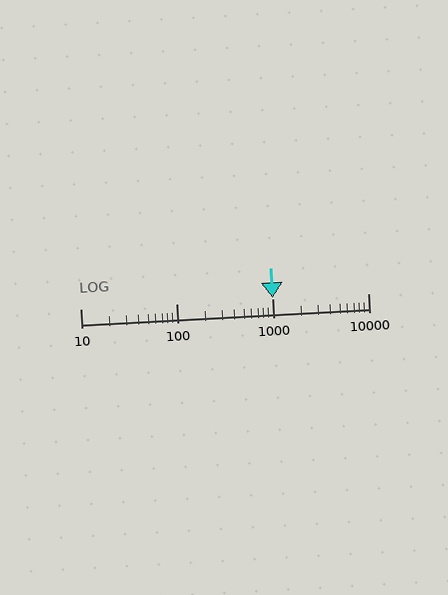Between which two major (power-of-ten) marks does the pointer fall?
The pointer is between 1000 and 10000.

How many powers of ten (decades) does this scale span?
The scale spans 3 decades, from 10 to 10000.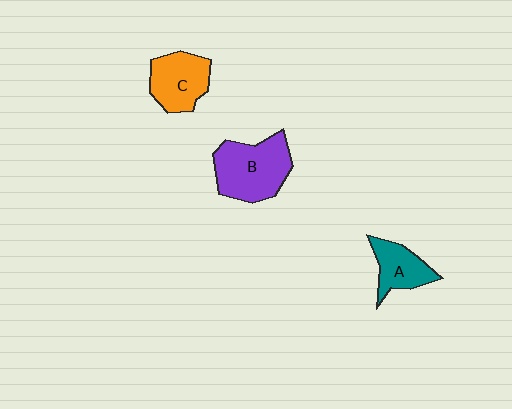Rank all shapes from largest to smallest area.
From largest to smallest: B (purple), C (orange), A (teal).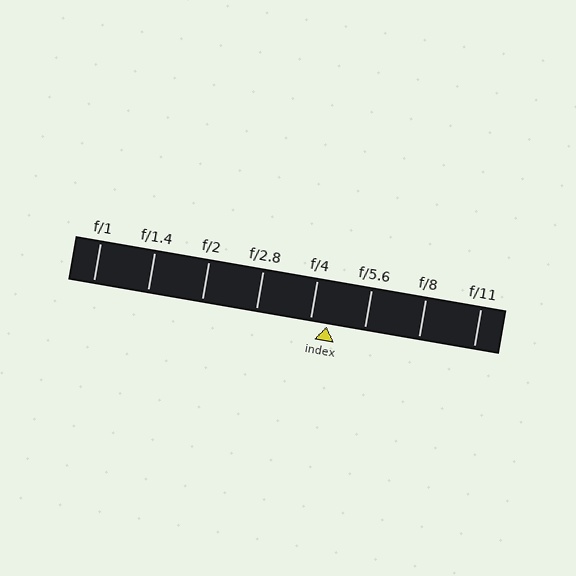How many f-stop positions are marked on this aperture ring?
There are 8 f-stop positions marked.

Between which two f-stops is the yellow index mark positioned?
The index mark is between f/4 and f/5.6.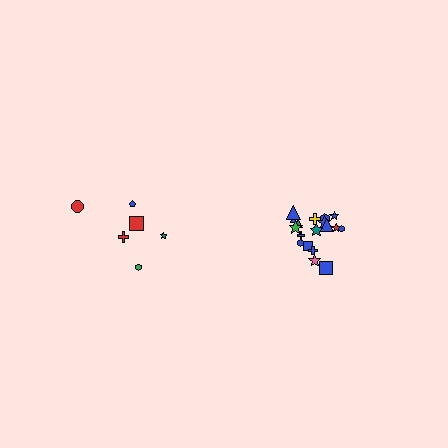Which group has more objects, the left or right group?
The right group.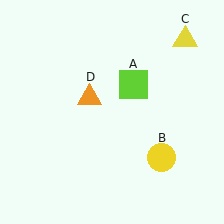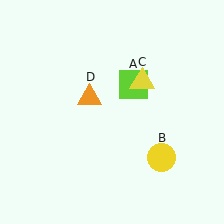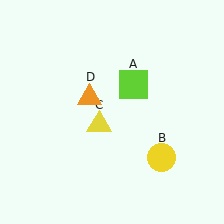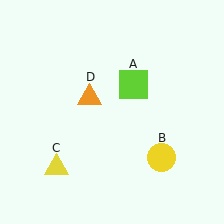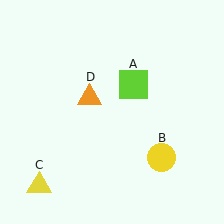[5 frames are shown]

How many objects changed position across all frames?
1 object changed position: yellow triangle (object C).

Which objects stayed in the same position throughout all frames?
Lime square (object A) and yellow circle (object B) and orange triangle (object D) remained stationary.